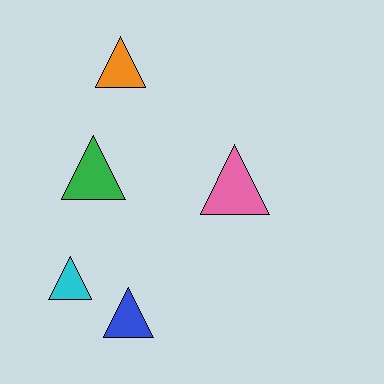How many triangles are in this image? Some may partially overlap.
There are 5 triangles.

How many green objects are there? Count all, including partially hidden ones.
There is 1 green object.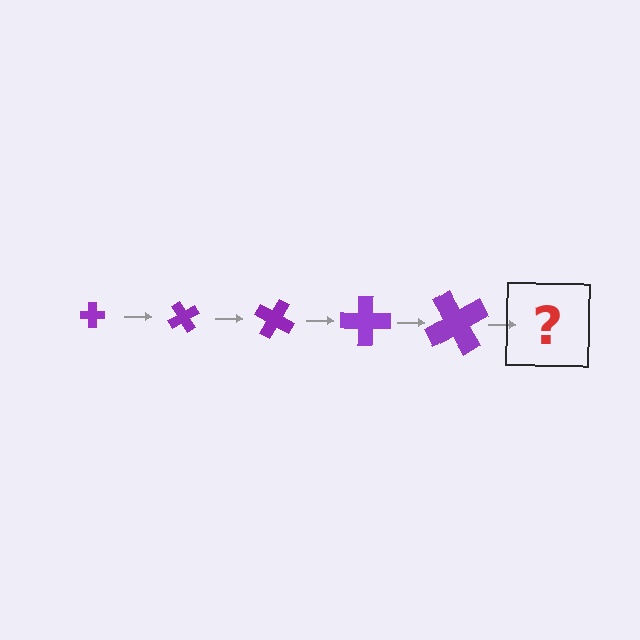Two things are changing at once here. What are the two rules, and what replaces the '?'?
The two rules are that the cross grows larger each step and it rotates 60 degrees each step. The '?' should be a cross, larger than the previous one and rotated 300 degrees from the start.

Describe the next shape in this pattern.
It should be a cross, larger than the previous one and rotated 300 degrees from the start.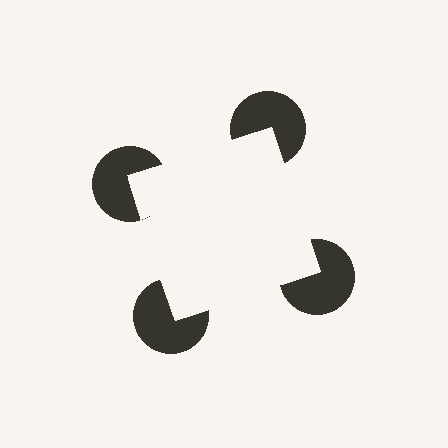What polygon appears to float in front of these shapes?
An illusory square — its edges are inferred from the aligned wedge cuts in the pac-man discs, not physically drawn.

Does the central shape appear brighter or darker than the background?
It typically appears slightly brighter than the background, even though no actual brightness change is drawn.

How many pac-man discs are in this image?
There are 4 — one at each vertex of the illusory square.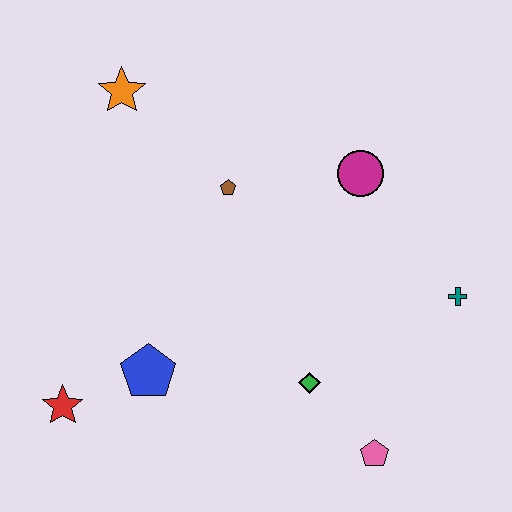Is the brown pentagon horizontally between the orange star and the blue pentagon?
No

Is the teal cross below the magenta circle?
Yes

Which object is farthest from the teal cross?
The red star is farthest from the teal cross.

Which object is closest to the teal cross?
The magenta circle is closest to the teal cross.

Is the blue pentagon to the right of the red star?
Yes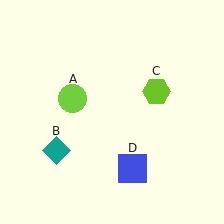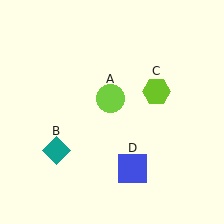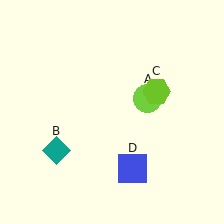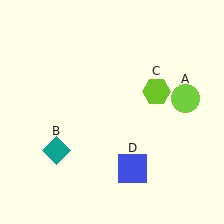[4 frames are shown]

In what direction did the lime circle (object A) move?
The lime circle (object A) moved right.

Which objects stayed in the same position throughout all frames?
Teal diamond (object B) and lime hexagon (object C) and blue square (object D) remained stationary.